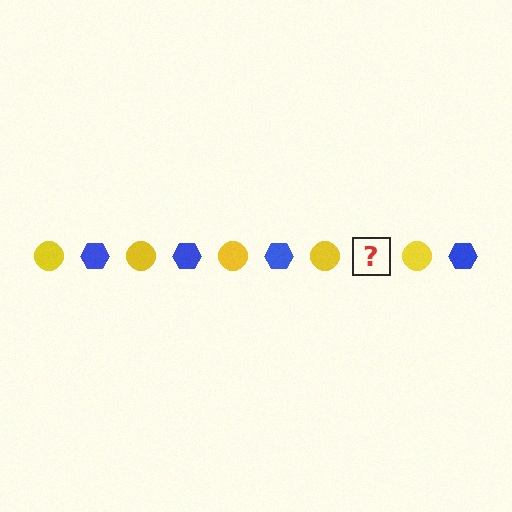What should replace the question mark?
The question mark should be replaced with a blue hexagon.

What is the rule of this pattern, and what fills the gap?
The rule is that the pattern alternates between yellow circle and blue hexagon. The gap should be filled with a blue hexagon.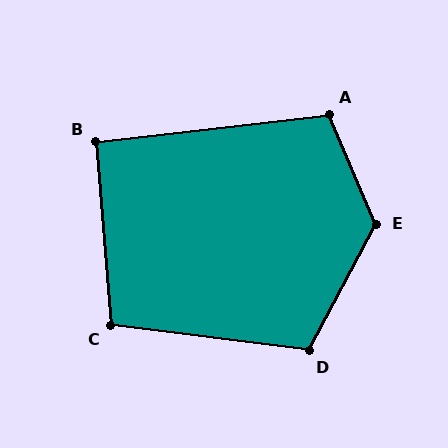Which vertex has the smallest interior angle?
B, at approximately 92 degrees.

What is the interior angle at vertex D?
Approximately 111 degrees (obtuse).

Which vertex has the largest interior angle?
E, at approximately 129 degrees.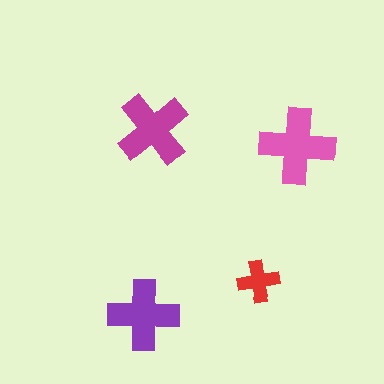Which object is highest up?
The magenta cross is topmost.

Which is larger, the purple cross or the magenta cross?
The magenta one.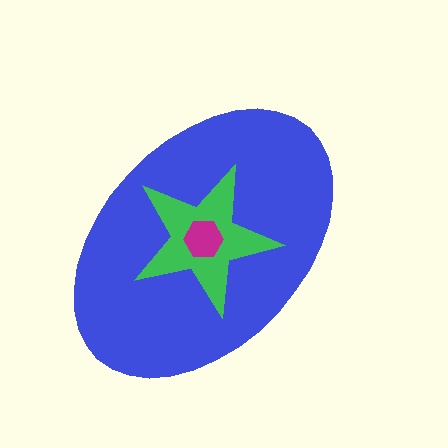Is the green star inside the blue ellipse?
Yes.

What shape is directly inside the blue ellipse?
The green star.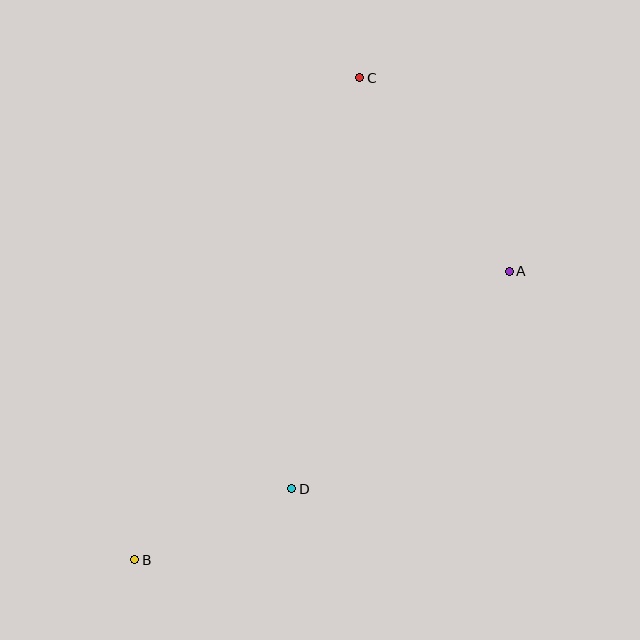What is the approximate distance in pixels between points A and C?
The distance between A and C is approximately 244 pixels.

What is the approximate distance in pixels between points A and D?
The distance between A and D is approximately 308 pixels.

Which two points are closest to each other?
Points B and D are closest to each other.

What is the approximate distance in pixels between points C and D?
The distance between C and D is approximately 417 pixels.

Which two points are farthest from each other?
Points B and C are farthest from each other.